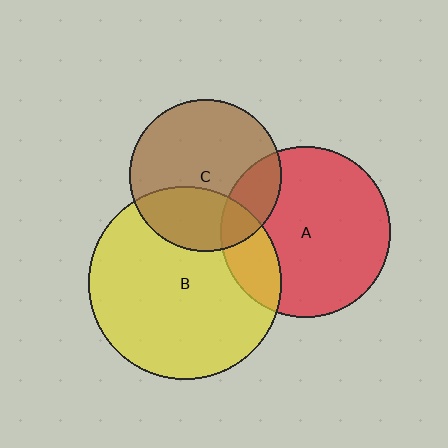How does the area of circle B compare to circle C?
Approximately 1.6 times.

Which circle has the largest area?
Circle B (yellow).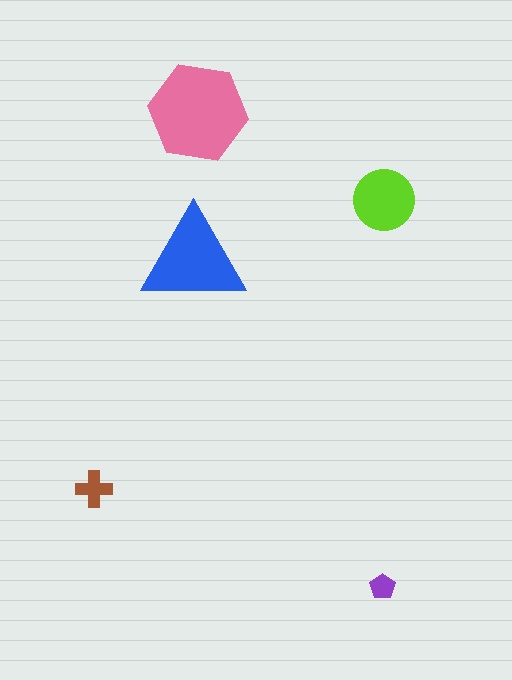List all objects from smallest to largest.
The purple pentagon, the brown cross, the lime circle, the blue triangle, the pink hexagon.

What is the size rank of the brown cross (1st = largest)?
4th.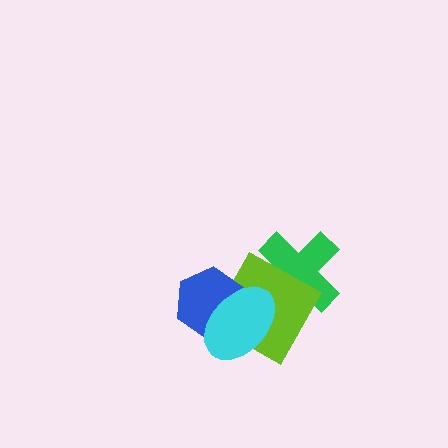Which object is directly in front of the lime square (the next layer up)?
The blue hexagon is directly in front of the lime square.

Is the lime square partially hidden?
Yes, it is partially covered by another shape.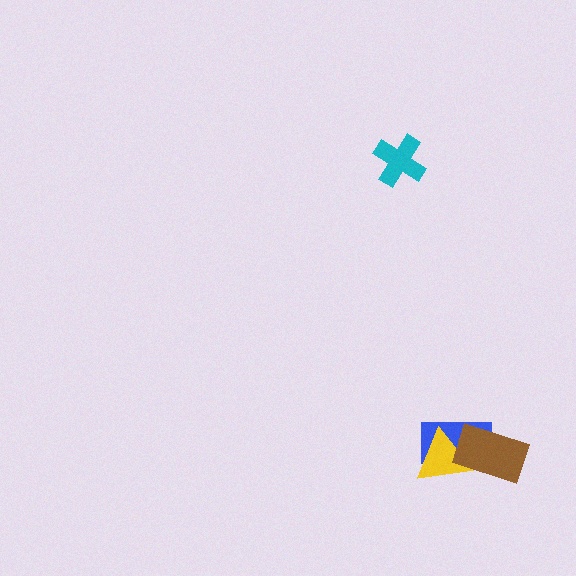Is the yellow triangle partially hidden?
Yes, it is partially covered by another shape.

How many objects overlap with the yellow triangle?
2 objects overlap with the yellow triangle.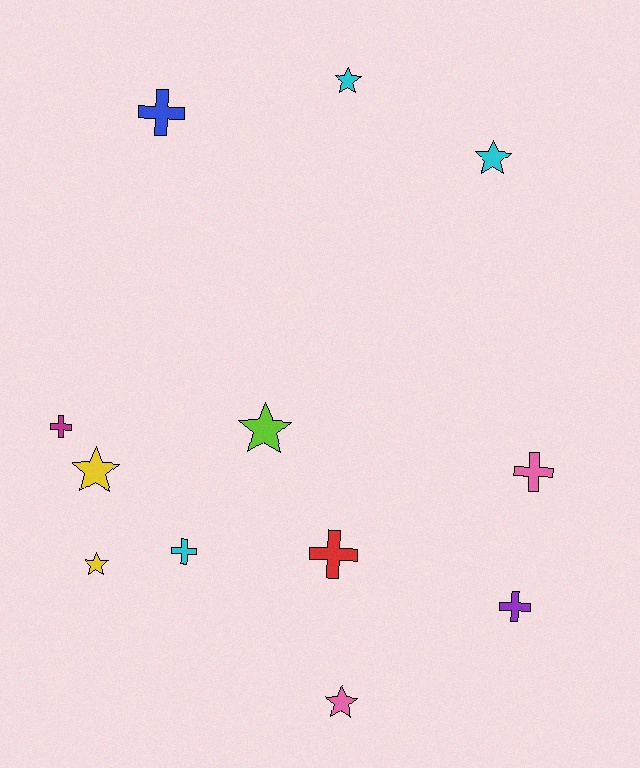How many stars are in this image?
There are 6 stars.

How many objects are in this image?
There are 12 objects.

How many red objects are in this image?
There is 1 red object.